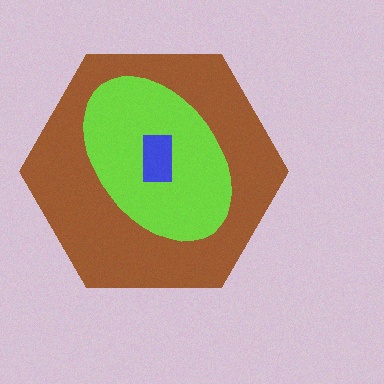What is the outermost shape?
The brown hexagon.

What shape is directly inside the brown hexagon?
The lime ellipse.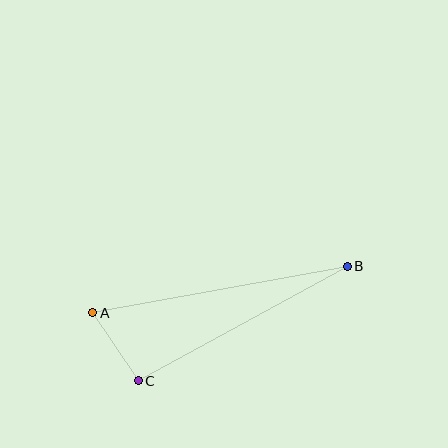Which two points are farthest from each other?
Points A and B are farthest from each other.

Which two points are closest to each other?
Points A and C are closest to each other.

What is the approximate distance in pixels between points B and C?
The distance between B and C is approximately 238 pixels.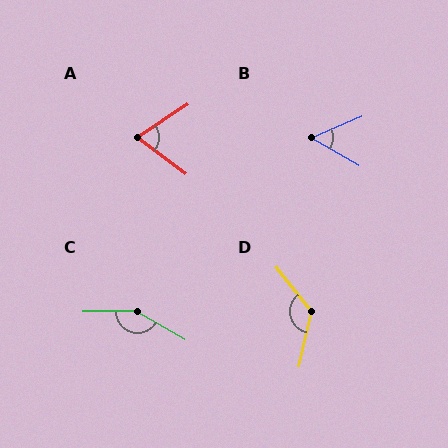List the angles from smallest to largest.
B (53°), A (71°), D (128°), C (149°).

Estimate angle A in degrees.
Approximately 71 degrees.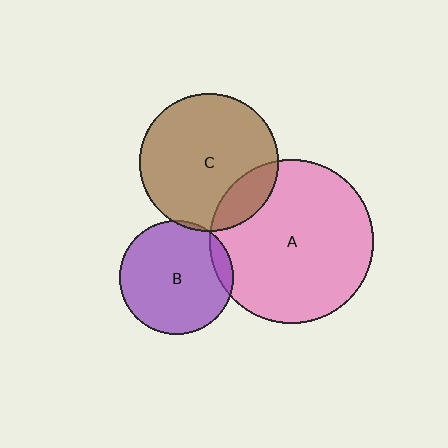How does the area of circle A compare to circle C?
Approximately 1.4 times.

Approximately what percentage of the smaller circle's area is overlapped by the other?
Approximately 15%.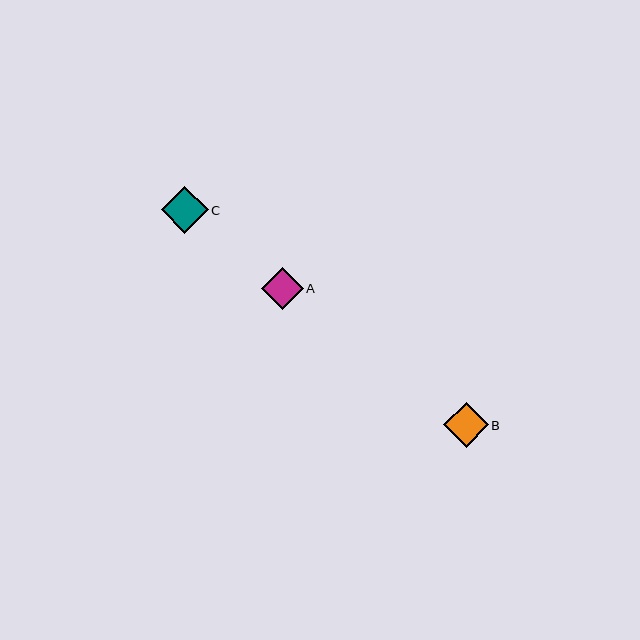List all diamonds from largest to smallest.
From largest to smallest: C, B, A.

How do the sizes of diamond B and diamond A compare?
Diamond B and diamond A are approximately the same size.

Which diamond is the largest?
Diamond C is the largest with a size of approximately 47 pixels.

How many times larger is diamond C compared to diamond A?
Diamond C is approximately 1.1 times the size of diamond A.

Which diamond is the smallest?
Diamond A is the smallest with a size of approximately 42 pixels.